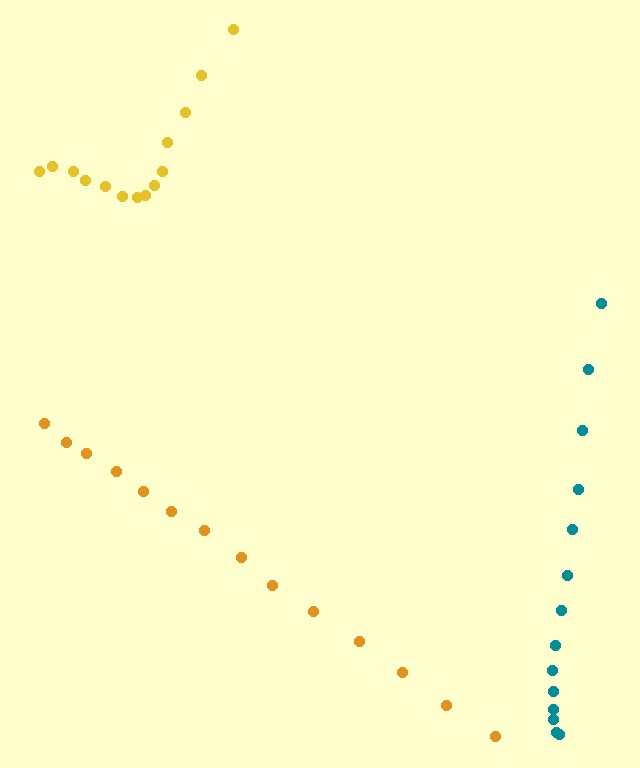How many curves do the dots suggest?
There are 3 distinct paths.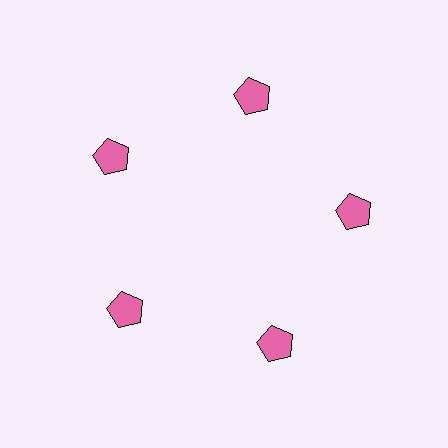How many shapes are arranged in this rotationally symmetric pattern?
There are 5 shapes, arranged in 5 groups of 1.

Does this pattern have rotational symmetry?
Yes, this pattern has 5-fold rotational symmetry. It looks the same after rotating 72 degrees around the center.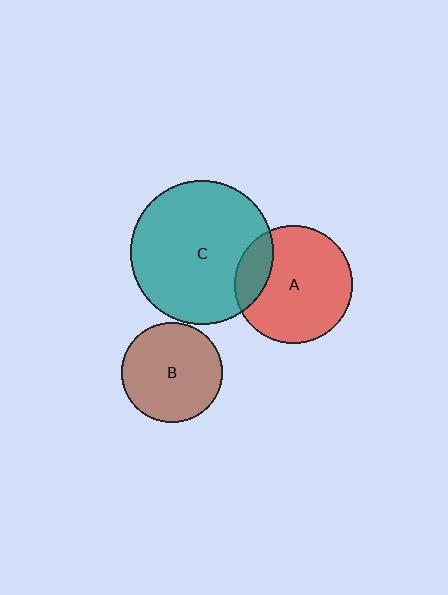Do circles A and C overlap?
Yes.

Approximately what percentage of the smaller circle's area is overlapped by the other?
Approximately 20%.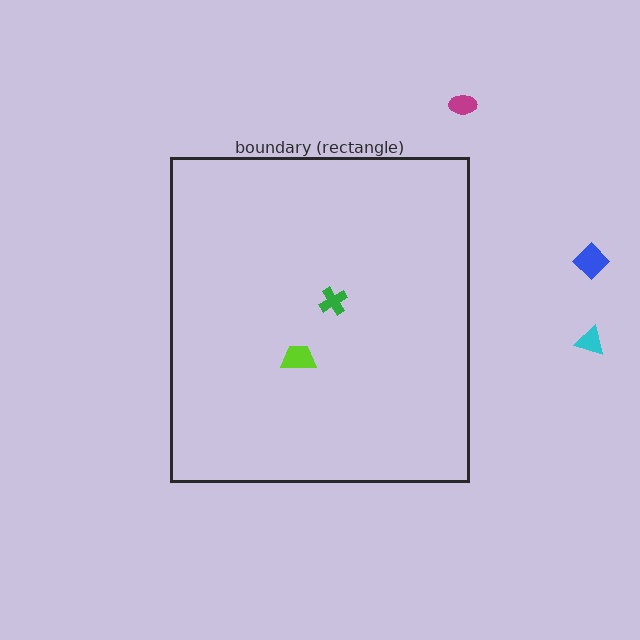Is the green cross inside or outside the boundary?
Inside.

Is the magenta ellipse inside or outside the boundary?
Outside.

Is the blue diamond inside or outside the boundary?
Outside.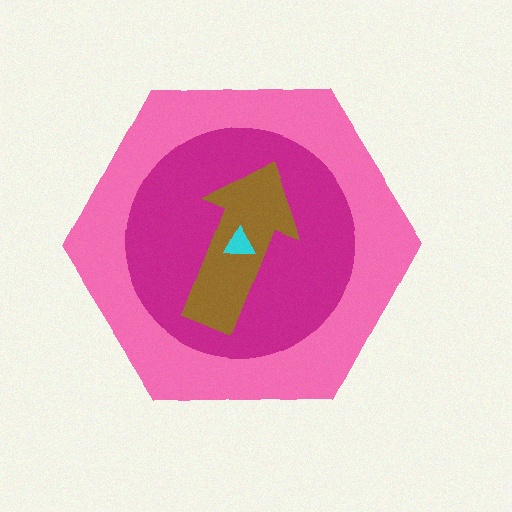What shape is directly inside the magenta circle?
The brown arrow.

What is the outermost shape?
The pink hexagon.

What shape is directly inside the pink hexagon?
The magenta circle.